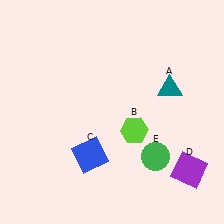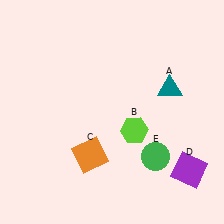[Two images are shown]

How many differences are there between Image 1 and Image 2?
There is 1 difference between the two images.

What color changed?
The square (C) changed from blue in Image 1 to orange in Image 2.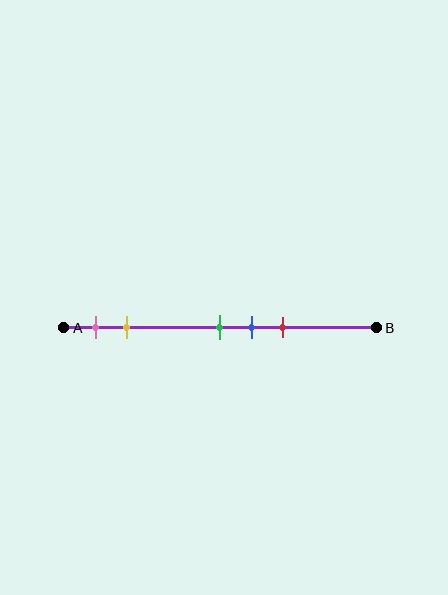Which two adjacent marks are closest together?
The green and blue marks are the closest adjacent pair.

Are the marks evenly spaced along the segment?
No, the marks are not evenly spaced.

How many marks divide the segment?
There are 5 marks dividing the segment.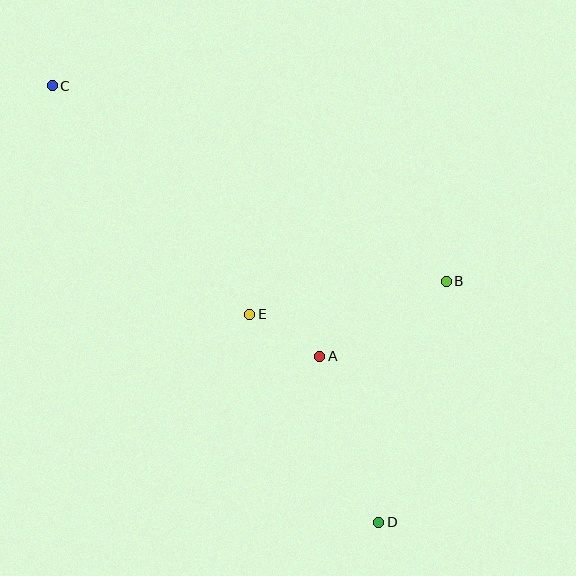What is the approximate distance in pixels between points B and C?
The distance between B and C is approximately 440 pixels.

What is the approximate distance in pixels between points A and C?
The distance between A and C is approximately 381 pixels.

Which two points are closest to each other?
Points A and E are closest to each other.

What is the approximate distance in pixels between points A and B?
The distance between A and B is approximately 147 pixels.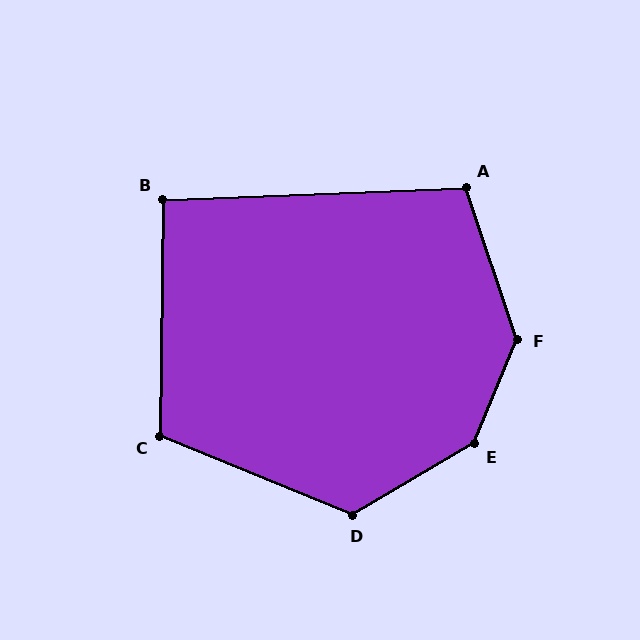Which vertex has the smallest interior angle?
B, at approximately 93 degrees.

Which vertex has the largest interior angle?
E, at approximately 143 degrees.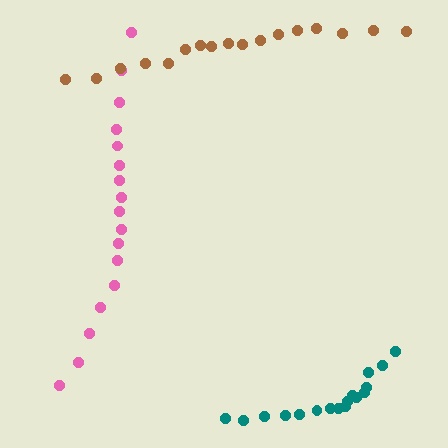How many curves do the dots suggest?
There are 3 distinct paths.